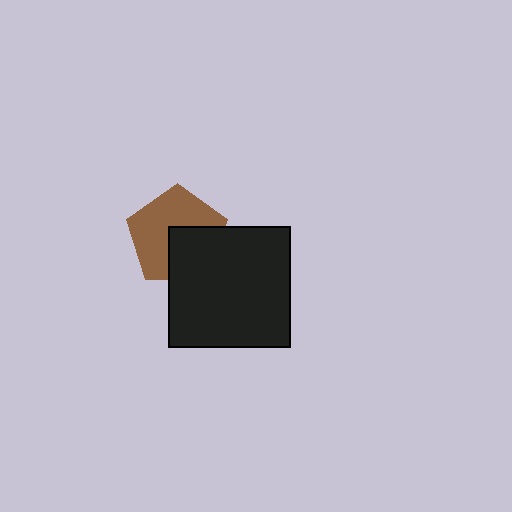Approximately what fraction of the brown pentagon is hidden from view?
Roughly 40% of the brown pentagon is hidden behind the black square.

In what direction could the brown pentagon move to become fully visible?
The brown pentagon could move toward the upper-left. That would shift it out from behind the black square entirely.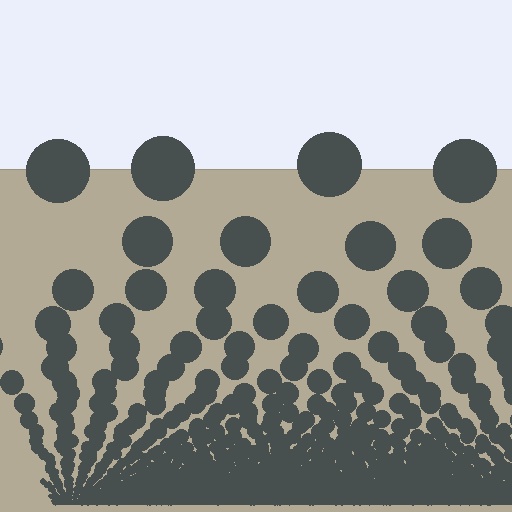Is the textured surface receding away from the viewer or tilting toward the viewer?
The surface appears to tilt toward the viewer. Texture elements get larger and sparser toward the top.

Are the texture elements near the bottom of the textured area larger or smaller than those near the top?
Smaller. The gradient is inverted — elements near the bottom are smaller and denser.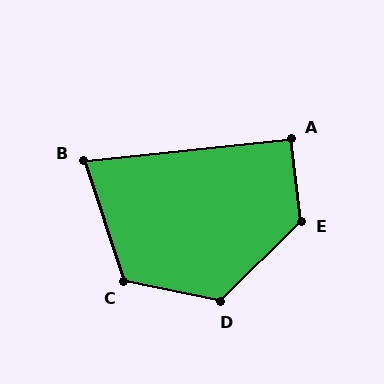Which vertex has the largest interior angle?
E, at approximately 128 degrees.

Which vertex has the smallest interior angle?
B, at approximately 78 degrees.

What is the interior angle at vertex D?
Approximately 124 degrees (obtuse).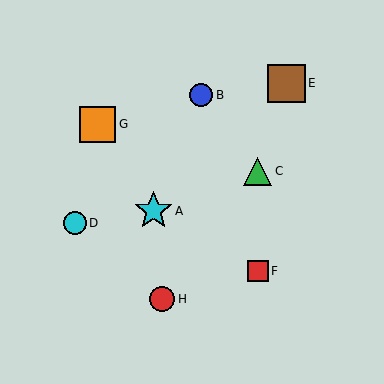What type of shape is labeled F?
Shape F is a red square.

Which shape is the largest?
The brown square (labeled E) is the largest.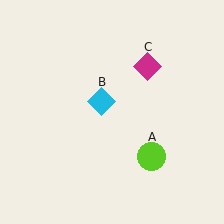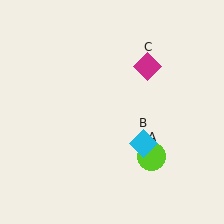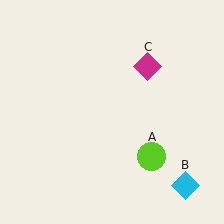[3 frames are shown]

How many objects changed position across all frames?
1 object changed position: cyan diamond (object B).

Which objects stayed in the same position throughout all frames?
Lime circle (object A) and magenta diamond (object C) remained stationary.